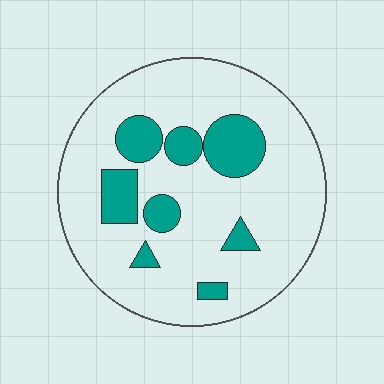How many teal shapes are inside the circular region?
8.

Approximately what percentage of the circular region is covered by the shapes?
Approximately 20%.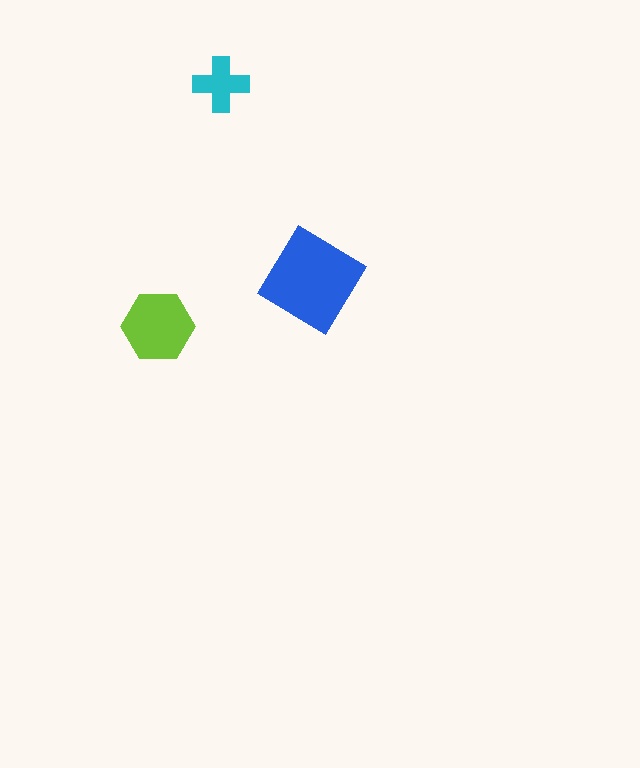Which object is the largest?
The blue diamond.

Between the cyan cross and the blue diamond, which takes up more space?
The blue diamond.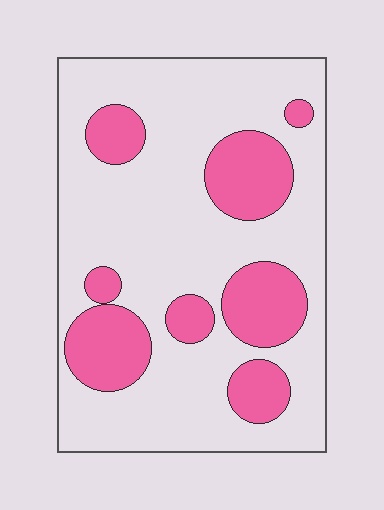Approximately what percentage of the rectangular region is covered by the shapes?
Approximately 25%.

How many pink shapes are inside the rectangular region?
8.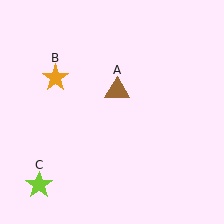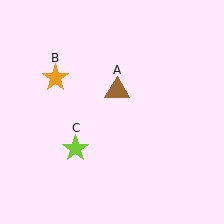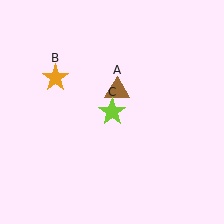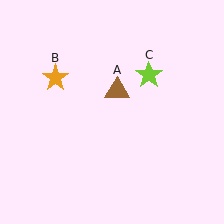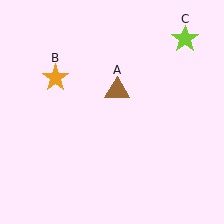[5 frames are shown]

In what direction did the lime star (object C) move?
The lime star (object C) moved up and to the right.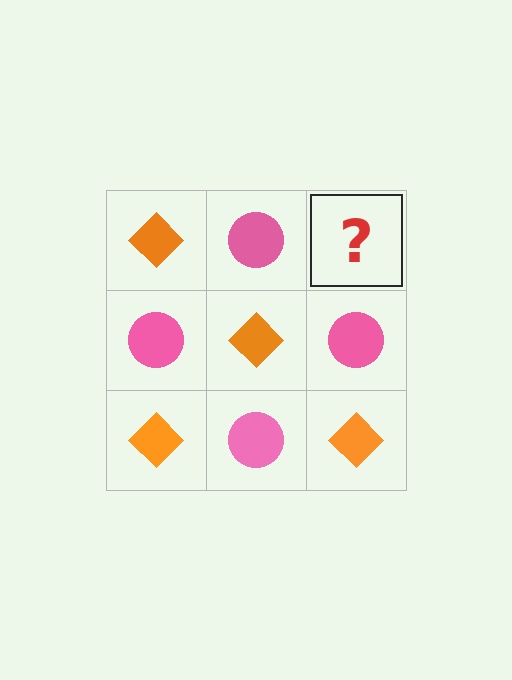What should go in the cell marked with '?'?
The missing cell should contain an orange diamond.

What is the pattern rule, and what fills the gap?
The rule is that it alternates orange diamond and pink circle in a checkerboard pattern. The gap should be filled with an orange diamond.